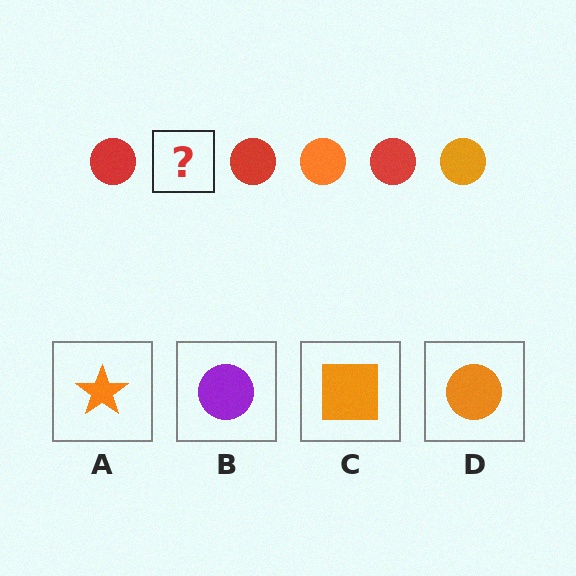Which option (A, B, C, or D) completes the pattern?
D.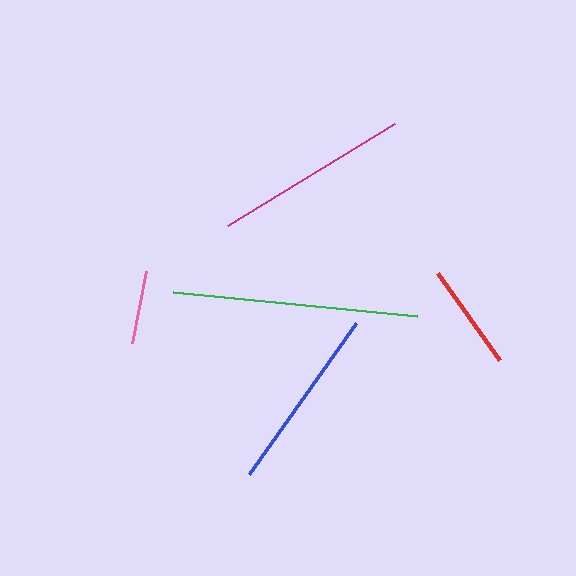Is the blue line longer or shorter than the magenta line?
The magenta line is longer than the blue line.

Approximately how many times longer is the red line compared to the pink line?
The red line is approximately 1.5 times the length of the pink line.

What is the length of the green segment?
The green segment is approximately 246 pixels long.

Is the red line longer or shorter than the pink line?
The red line is longer than the pink line.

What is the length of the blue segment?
The blue segment is approximately 186 pixels long.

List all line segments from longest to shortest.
From longest to shortest: green, magenta, blue, red, pink.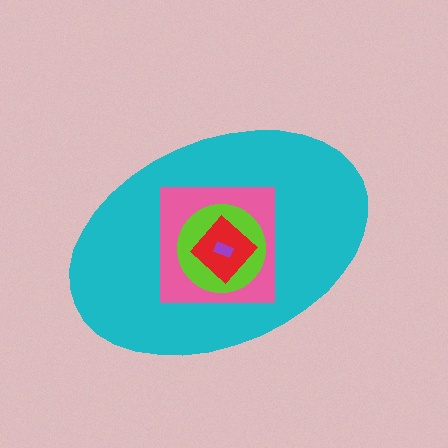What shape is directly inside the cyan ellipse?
The pink square.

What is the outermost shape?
The cyan ellipse.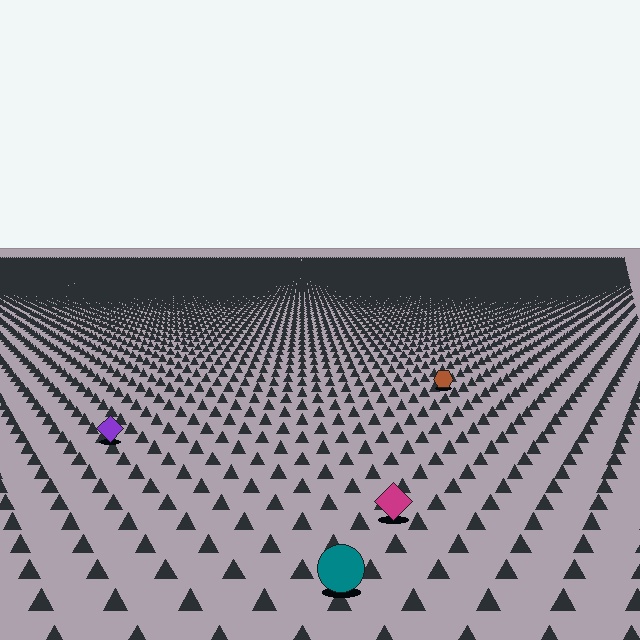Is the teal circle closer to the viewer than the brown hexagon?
Yes. The teal circle is closer — you can tell from the texture gradient: the ground texture is coarser near it.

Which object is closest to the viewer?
The teal circle is closest. The texture marks near it are larger and more spread out.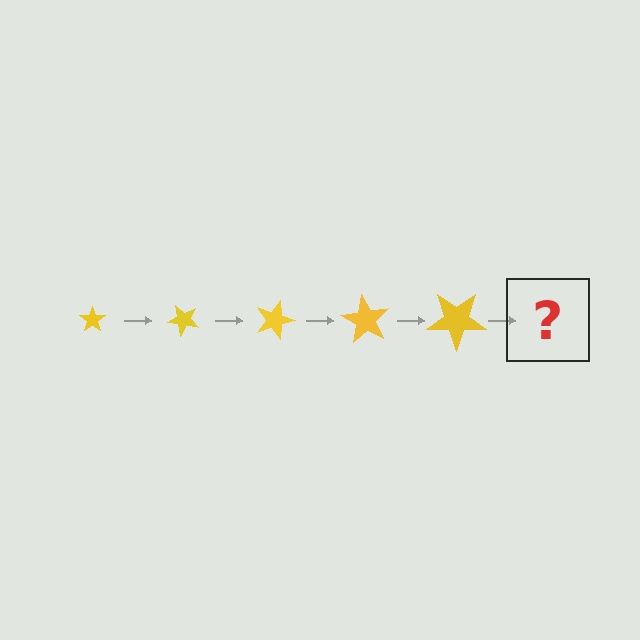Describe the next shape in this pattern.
It should be a star, larger than the previous one and rotated 225 degrees from the start.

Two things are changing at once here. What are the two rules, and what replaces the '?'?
The two rules are that the star grows larger each step and it rotates 45 degrees each step. The '?' should be a star, larger than the previous one and rotated 225 degrees from the start.